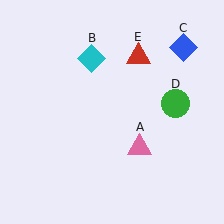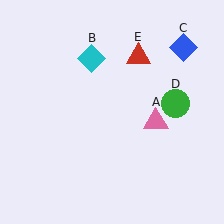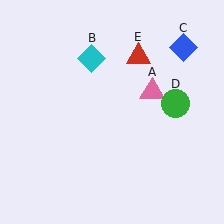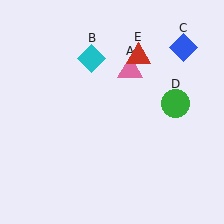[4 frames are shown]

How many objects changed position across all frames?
1 object changed position: pink triangle (object A).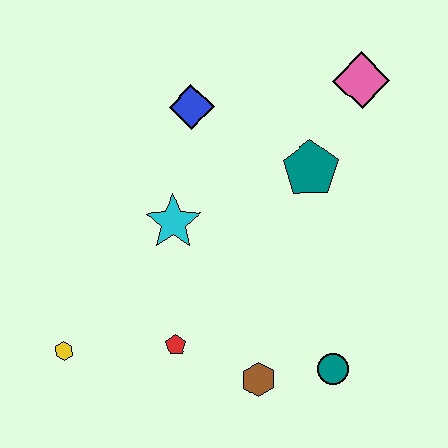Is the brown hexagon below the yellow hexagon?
Yes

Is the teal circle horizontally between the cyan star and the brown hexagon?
No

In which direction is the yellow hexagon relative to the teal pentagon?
The yellow hexagon is to the left of the teal pentagon.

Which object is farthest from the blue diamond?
The teal circle is farthest from the blue diamond.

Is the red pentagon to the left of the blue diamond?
Yes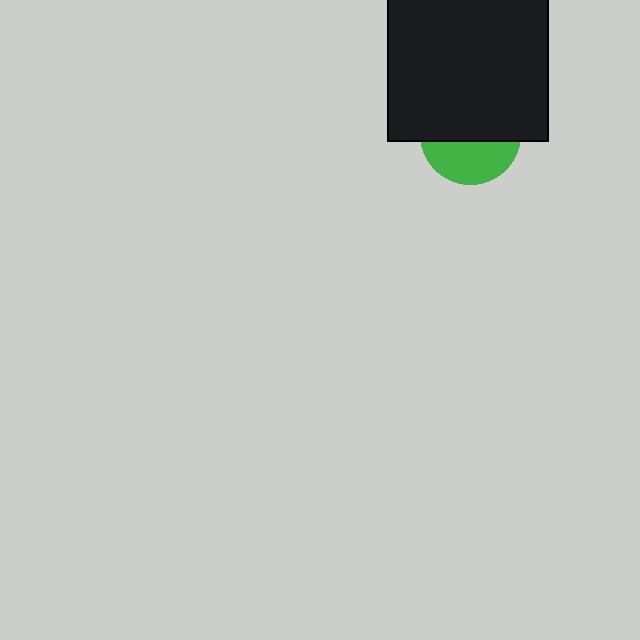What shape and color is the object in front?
The object in front is a black square.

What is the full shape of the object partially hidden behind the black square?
The partially hidden object is a green circle.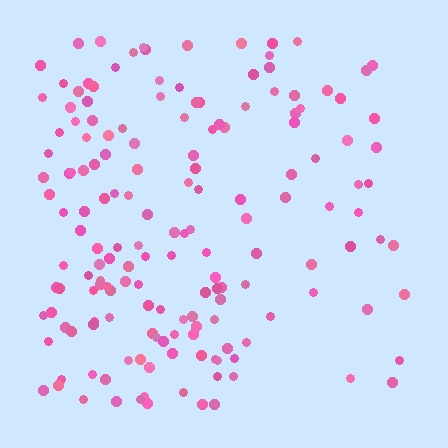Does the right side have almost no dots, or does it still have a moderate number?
Still a moderate number, just noticeably fewer than the left.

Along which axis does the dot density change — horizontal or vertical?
Horizontal.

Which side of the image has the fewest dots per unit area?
The right.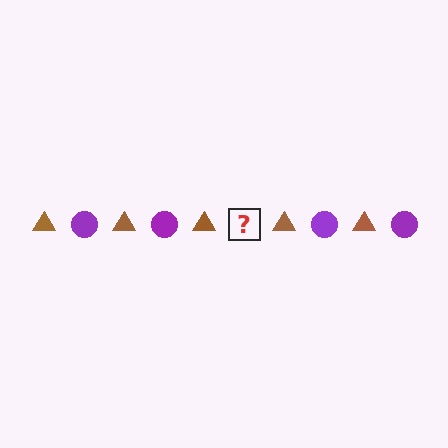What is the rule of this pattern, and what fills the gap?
The rule is that the pattern alternates between brown triangle and purple circle. The gap should be filled with a purple circle.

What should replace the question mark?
The question mark should be replaced with a purple circle.